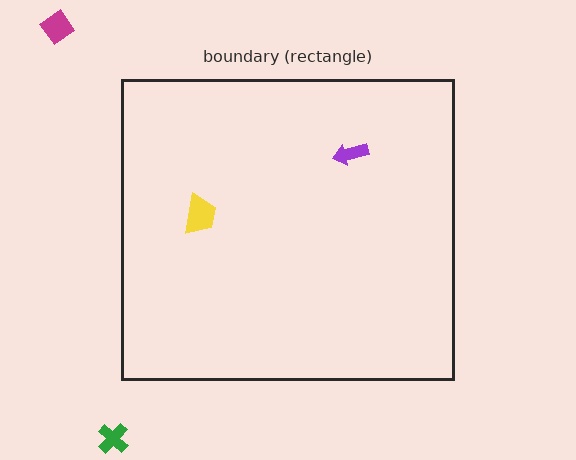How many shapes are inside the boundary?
2 inside, 2 outside.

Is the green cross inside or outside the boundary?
Outside.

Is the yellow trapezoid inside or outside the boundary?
Inside.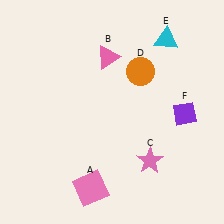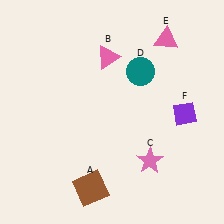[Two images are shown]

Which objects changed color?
A changed from pink to brown. D changed from orange to teal. E changed from cyan to pink.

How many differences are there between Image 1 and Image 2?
There are 3 differences between the two images.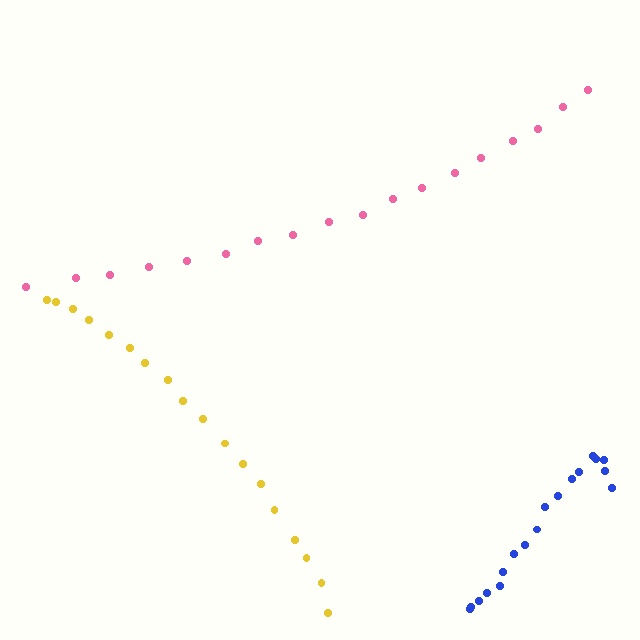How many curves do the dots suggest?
There are 3 distinct paths.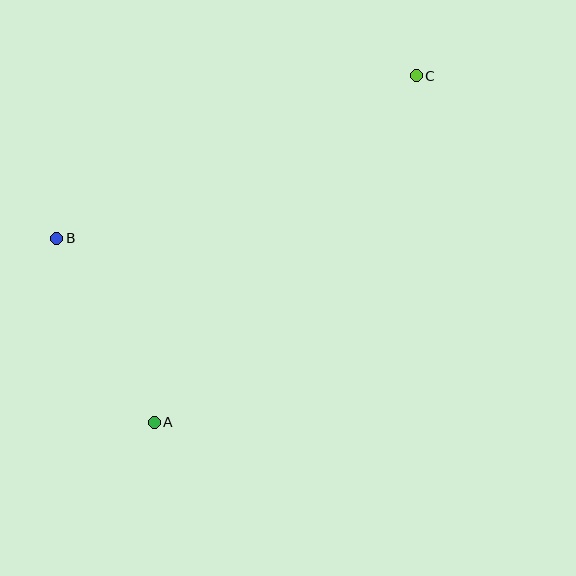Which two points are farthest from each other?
Points A and C are farthest from each other.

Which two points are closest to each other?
Points A and B are closest to each other.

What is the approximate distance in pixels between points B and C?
The distance between B and C is approximately 395 pixels.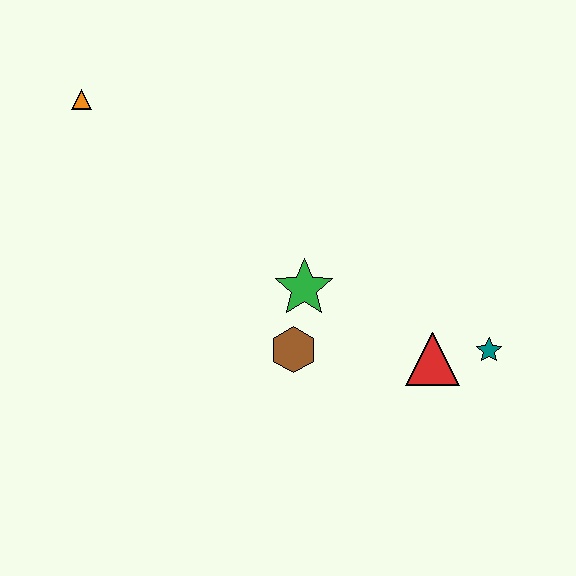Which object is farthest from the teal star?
The orange triangle is farthest from the teal star.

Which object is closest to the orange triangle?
The green star is closest to the orange triangle.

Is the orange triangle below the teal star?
No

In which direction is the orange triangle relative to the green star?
The orange triangle is to the left of the green star.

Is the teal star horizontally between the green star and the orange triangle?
No